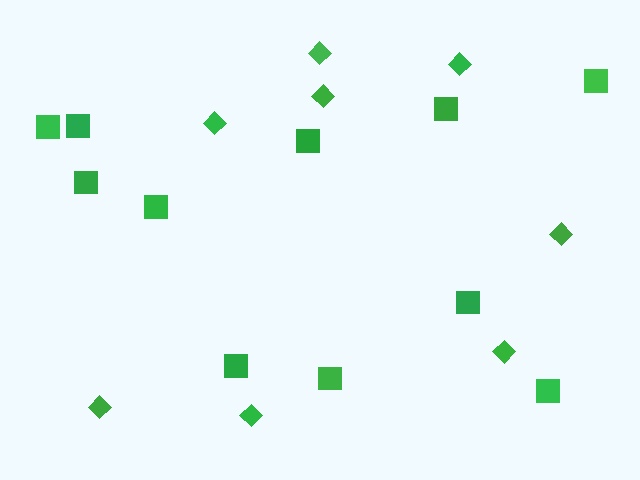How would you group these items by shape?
There are 2 groups: one group of squares (11) and one group of diamonds (8).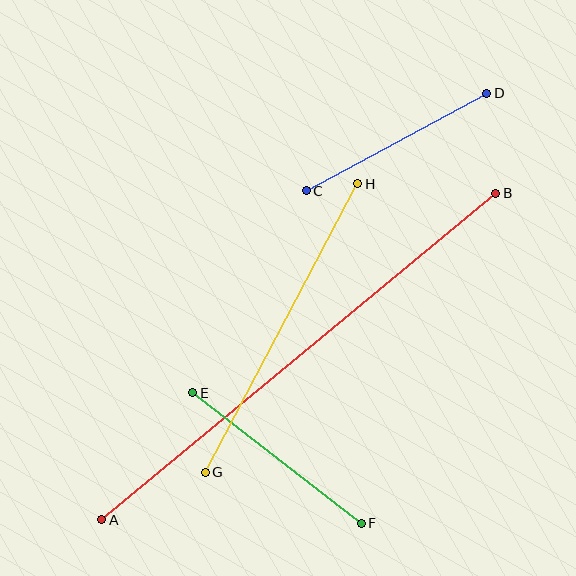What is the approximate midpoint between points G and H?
The midpoint is at approximately (281, 328) pixels.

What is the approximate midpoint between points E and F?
The midpoint is at approximately (277, 458) pixels.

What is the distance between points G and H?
The distance is approximately 326 pixels.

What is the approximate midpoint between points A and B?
The midpoint is at approximately (299, 357) pixels.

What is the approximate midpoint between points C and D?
The midpoint is at approximately (396, 142) pixels.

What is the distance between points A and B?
The distance is approximately 512 pixels.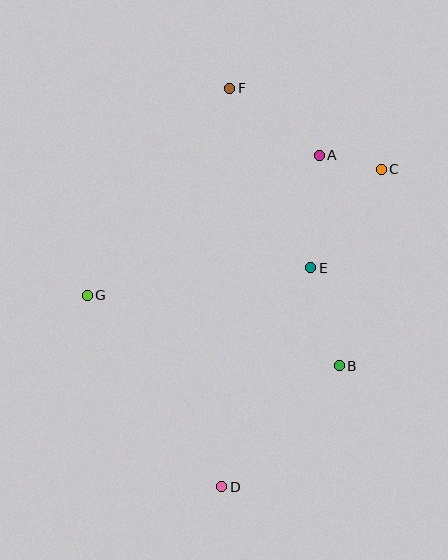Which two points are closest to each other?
Points A and C are closest to each other.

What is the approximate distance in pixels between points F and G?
The distance between F and G is approximately 252 pixels.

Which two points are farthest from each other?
Points D and F are farthest from each other.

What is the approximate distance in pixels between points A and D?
The distance between A and D is approximately 345 pixels.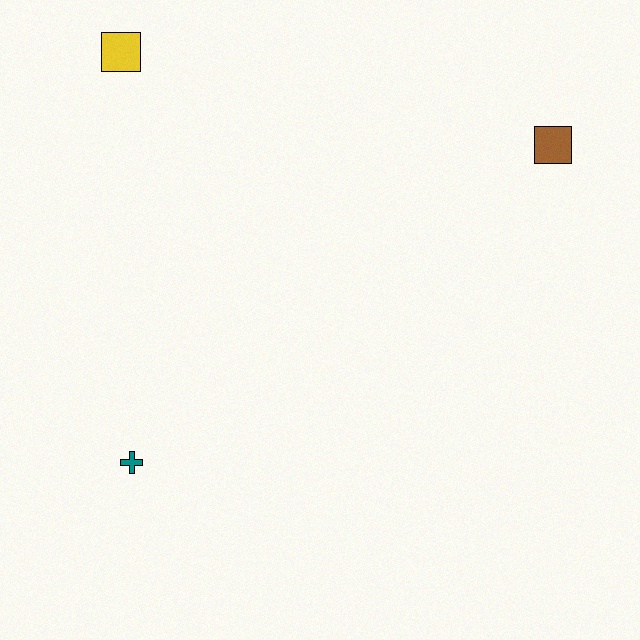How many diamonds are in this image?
There are no diamonds.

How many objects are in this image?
There are 3 objects.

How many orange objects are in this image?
There are no orange objects.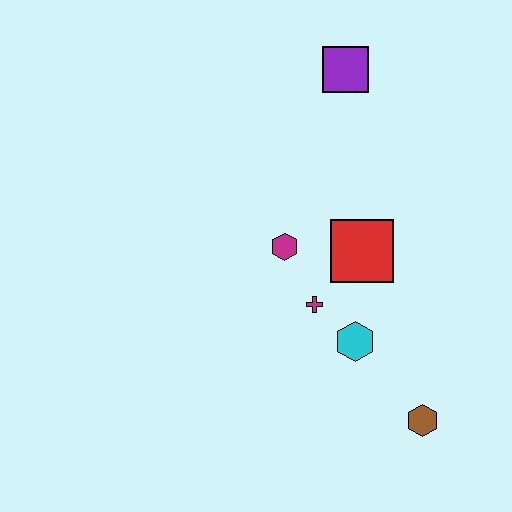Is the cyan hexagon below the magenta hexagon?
Yes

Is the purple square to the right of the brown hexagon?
No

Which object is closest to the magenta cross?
The cyan hexagon is closest to the magenta cross.